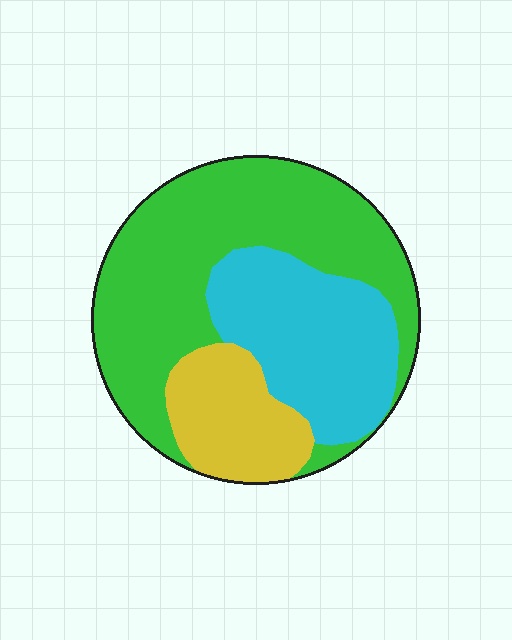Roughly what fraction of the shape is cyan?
Cyan takes up about one third (1/3) of the shape.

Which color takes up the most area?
Green, at roughly 55%.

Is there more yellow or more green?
Green.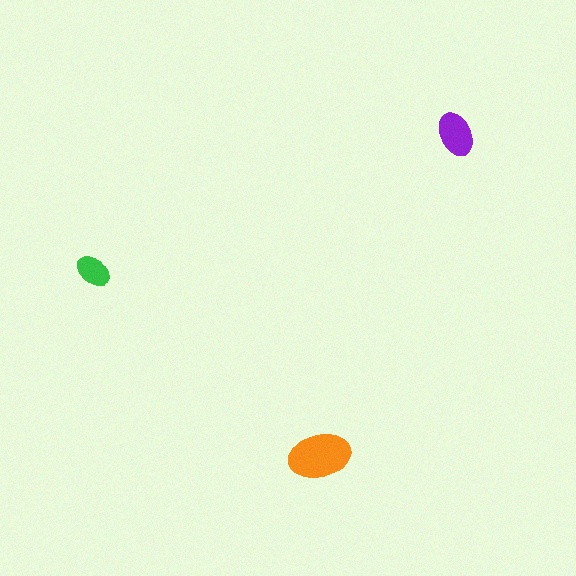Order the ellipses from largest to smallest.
the orange one, the purple one, the green one.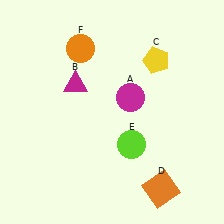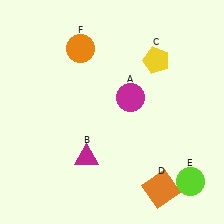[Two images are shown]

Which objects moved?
The objects that moved are: the magenta triangle (B), the lime circle (E).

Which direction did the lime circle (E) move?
The lime circle (E) moved right.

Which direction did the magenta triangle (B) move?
The magenta triangle (B) moved down.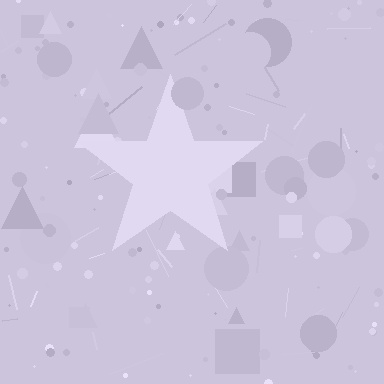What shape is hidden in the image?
A star is hidden in the image.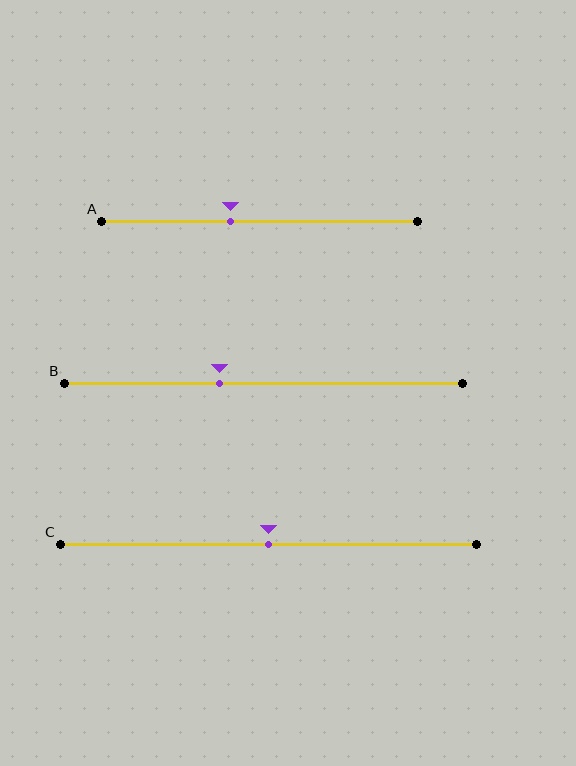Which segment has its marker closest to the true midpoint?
Segment C has its marker closest to the true midpoint.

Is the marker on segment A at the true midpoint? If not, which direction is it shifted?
No, the marker on segment A is shifted to the left by about 9% of the segment length.